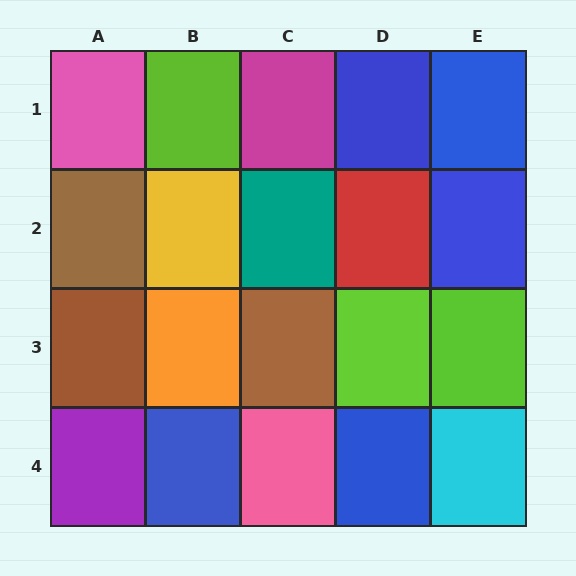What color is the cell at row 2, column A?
Brown.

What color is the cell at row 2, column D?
Red.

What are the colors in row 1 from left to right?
Pink, lime, magenta, blue, blue.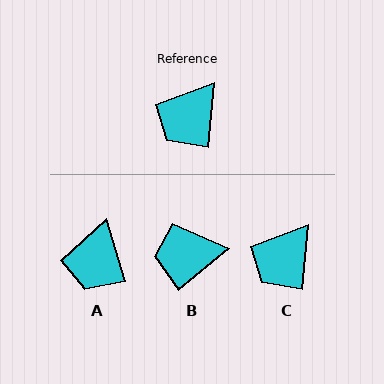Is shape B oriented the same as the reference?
No, it is off by about 45 degrees.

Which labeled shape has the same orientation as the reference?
C.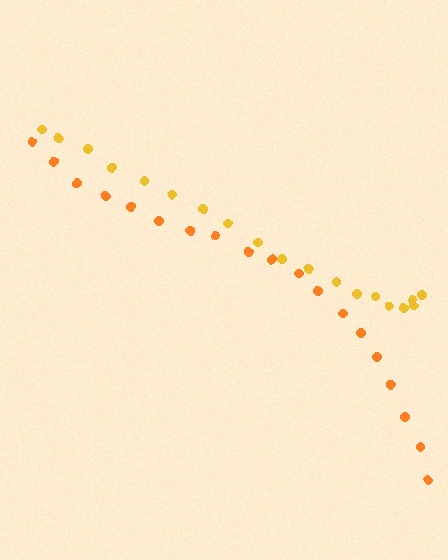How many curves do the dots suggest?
There are 2 distinct paths.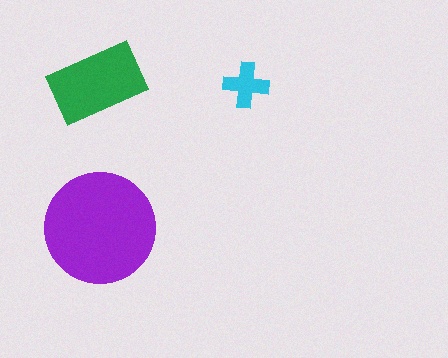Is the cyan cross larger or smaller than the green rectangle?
Smaller.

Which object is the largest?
The purple circle.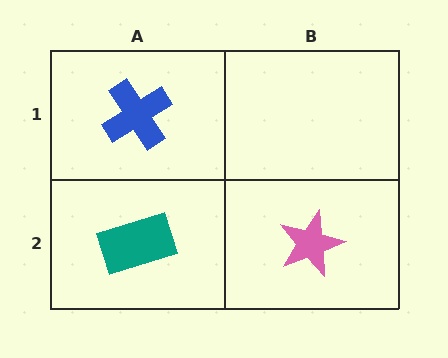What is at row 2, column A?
A teal rectangle.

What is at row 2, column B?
A pink star.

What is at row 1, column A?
A blue cross.